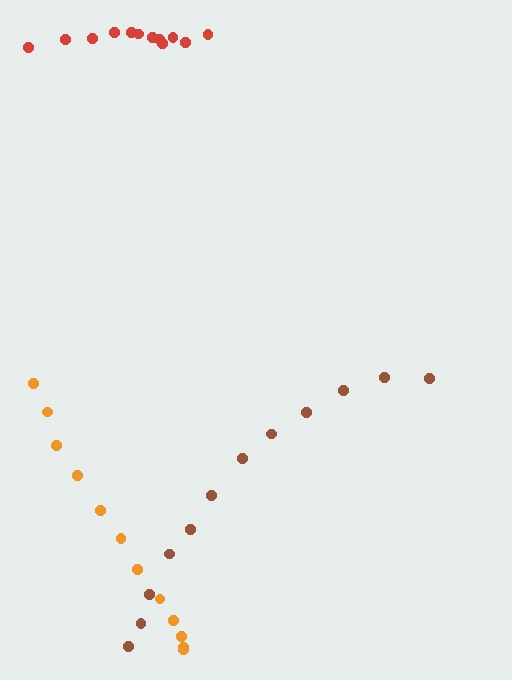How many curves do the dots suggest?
There are 3 distinct paths.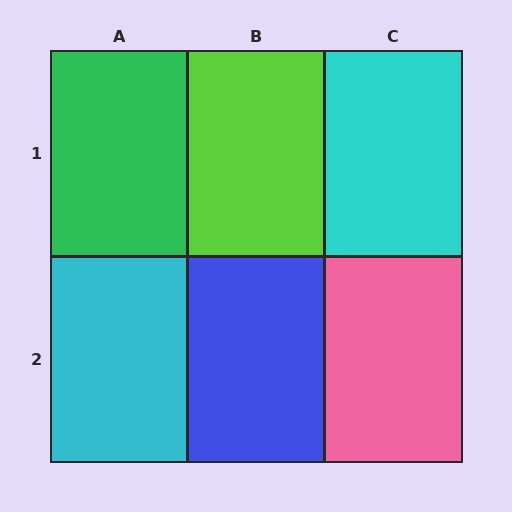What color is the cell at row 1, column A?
Green.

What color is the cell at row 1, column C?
Cyan.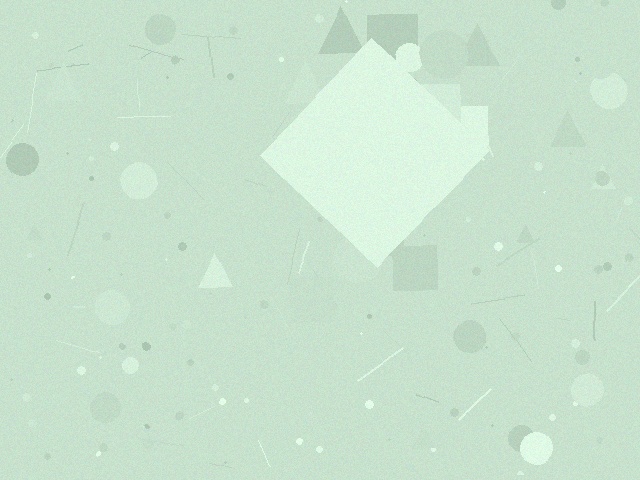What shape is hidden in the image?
A diamond is hidden in the image.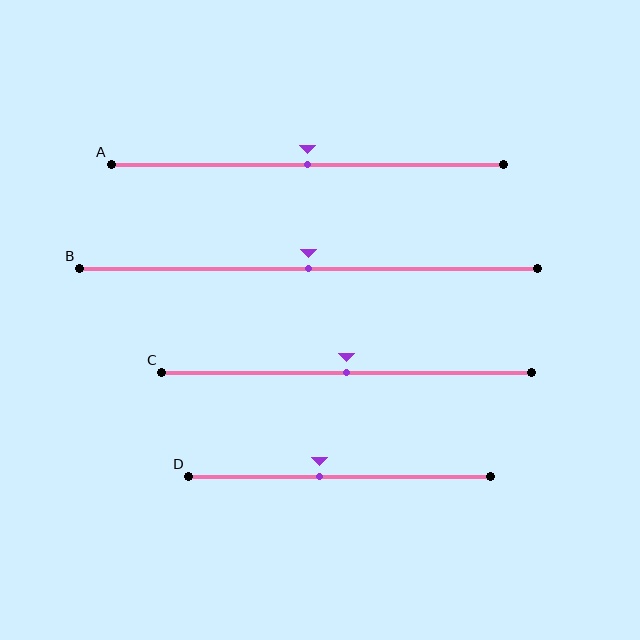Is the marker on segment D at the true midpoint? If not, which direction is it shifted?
No, the marker on segment D is shifted to the left by about 6% of the segment length.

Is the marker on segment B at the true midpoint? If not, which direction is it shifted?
Yes, the marker on segment B is at the true midpoint.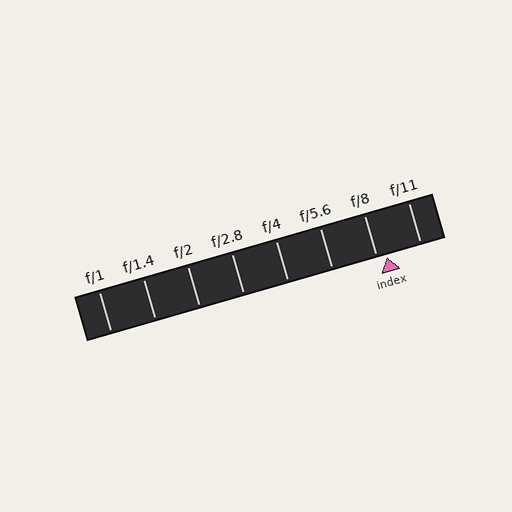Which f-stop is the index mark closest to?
The index mark is closest to f/8.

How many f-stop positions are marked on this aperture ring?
There are 8 f-stop positions marked.